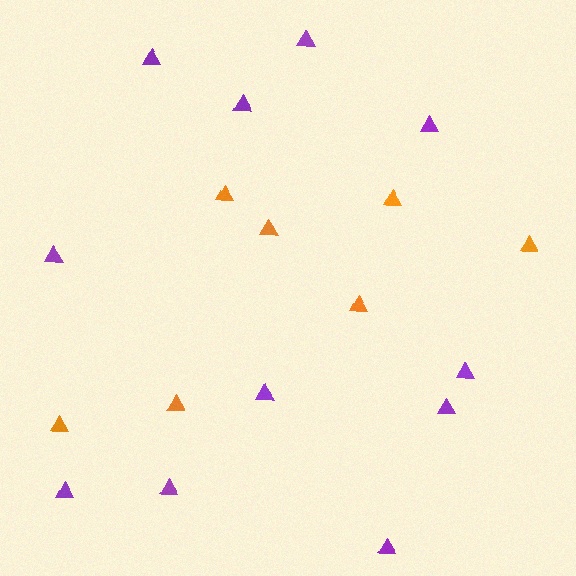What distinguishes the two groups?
There are 2 groups: one group of orange triangles (7) and one group of purple triangles (11).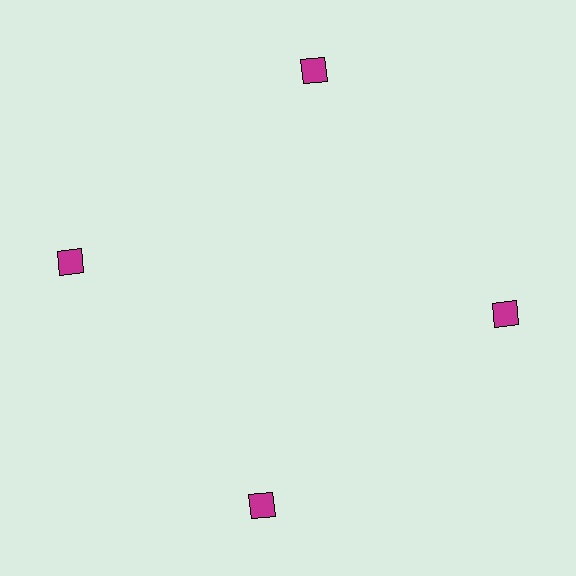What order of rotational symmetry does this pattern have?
This pattern has 4-fold rotational symmetry.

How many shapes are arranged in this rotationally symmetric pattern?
There are 4 shapes, arranged in 4 groups of 1.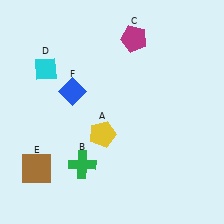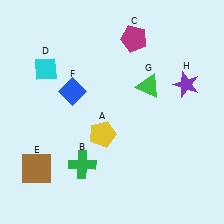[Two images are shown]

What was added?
A green triangle (G), a purple star (H) were added in Image 2.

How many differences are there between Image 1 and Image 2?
There are 2 differences between the two images.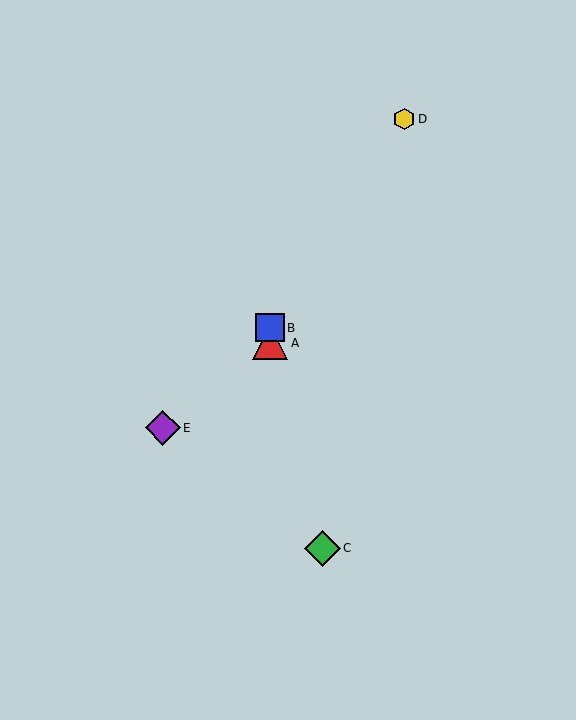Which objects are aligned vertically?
Objects A, B are aligned vertically.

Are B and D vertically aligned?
No, B is at x≈270 and D is at x≈404.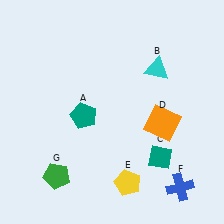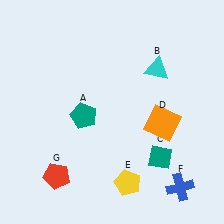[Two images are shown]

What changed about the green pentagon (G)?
In Image 1, G is green. In Image 2, it changed to red.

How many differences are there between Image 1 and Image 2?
There is 1 difference between the two images.